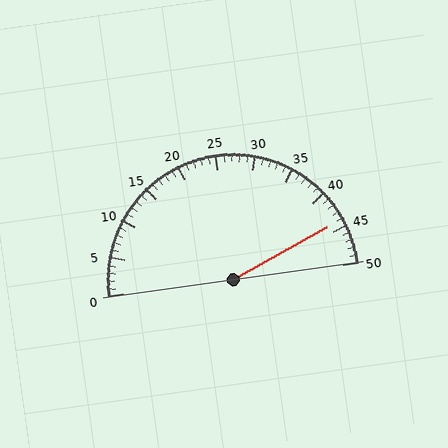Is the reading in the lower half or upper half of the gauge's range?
The reading is in the upper half of the range (0 to 50).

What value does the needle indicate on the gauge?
The needle indicates approximately 44.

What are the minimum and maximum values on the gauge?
The gauge ranges from 0 to 50.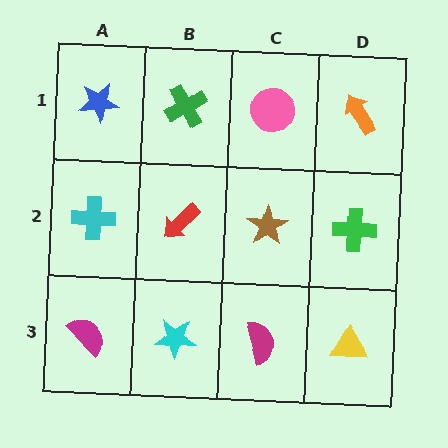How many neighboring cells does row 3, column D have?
2.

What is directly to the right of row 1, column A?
A green cross.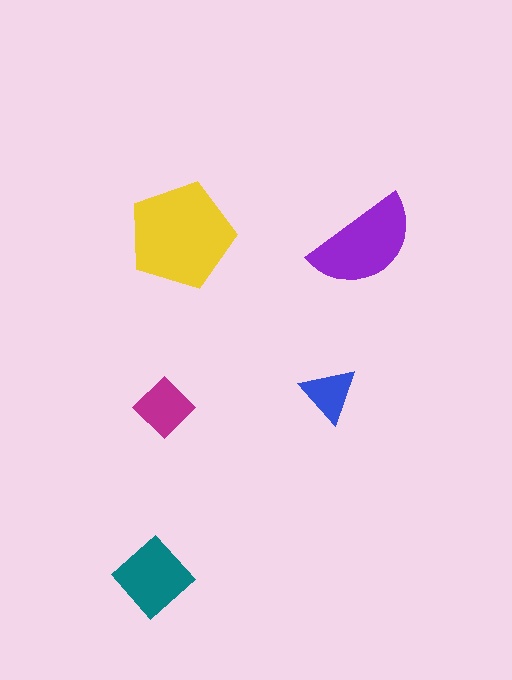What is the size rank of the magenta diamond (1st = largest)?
4th.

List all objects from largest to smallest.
The yellow pentagon, the purple semicircle, the teal diamond, the magenta diamond, the blue triangle.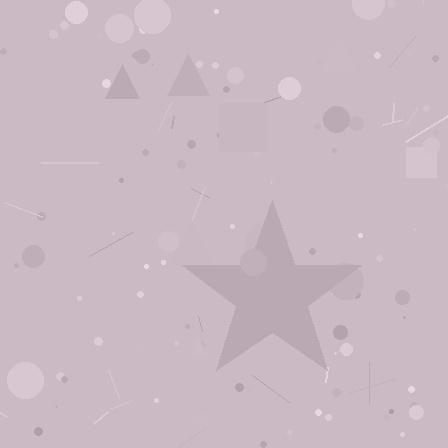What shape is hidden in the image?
A star is hidden in the image.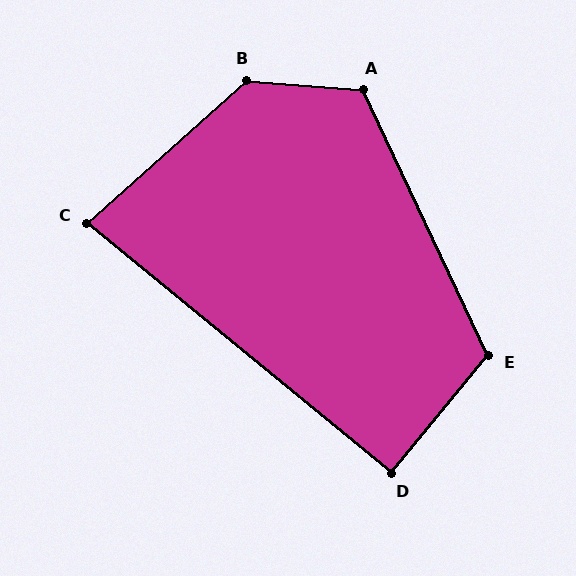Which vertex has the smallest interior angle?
C, at approximately 81 degrees.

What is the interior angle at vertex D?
Approximately 90 degrees (approximately right).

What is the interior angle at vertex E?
Approximately 115 degrees (obtuse).